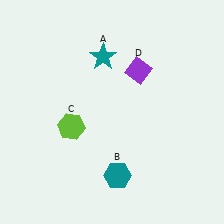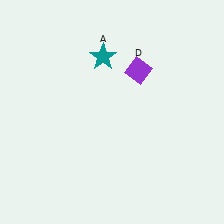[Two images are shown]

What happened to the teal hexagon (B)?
The teal hexagon (B) was removed in Image 2. It was in the bottom-right area of Image 1.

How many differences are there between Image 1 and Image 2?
There are 2 differences between the two images.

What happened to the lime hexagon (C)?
The lime hexagon (C) was removed in Image 2. It was in the bottom-left area of Image 1.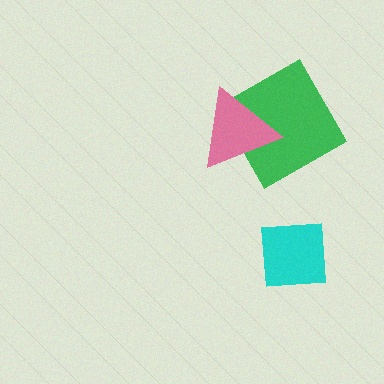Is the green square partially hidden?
Yes, it is partially covered by another shape.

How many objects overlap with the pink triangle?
1 object overlaps with the pink triangle.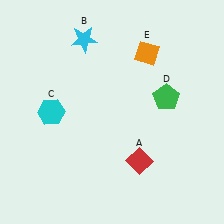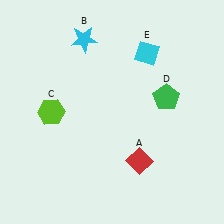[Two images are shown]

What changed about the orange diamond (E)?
In Image 1, E is orange. In Image 2, it changed to cyan.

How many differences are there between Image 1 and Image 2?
There are 2 differences between the two images.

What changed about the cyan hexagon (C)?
In Image 1, C is cyan. In Image 2, it changed to lime.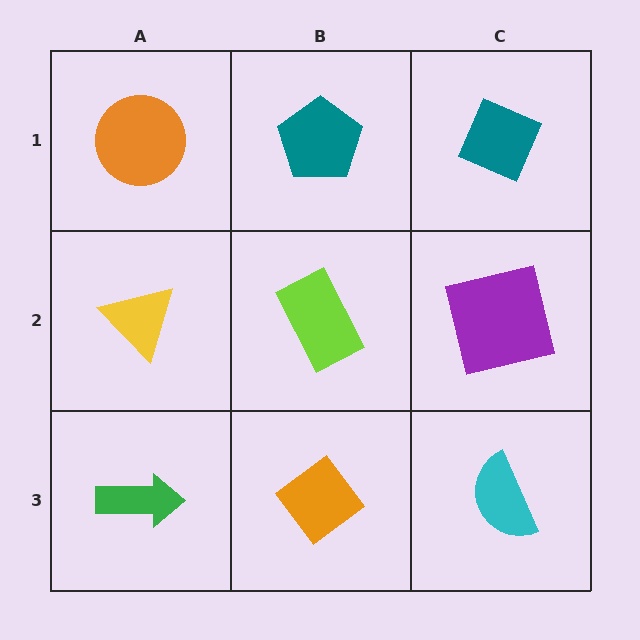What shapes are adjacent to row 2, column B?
A teal pentagon (row 1, column B), an orange diamond (row 3, column B), a yellow triangle (row 2, column A), a purple square (row 2, column C).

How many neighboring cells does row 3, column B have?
3.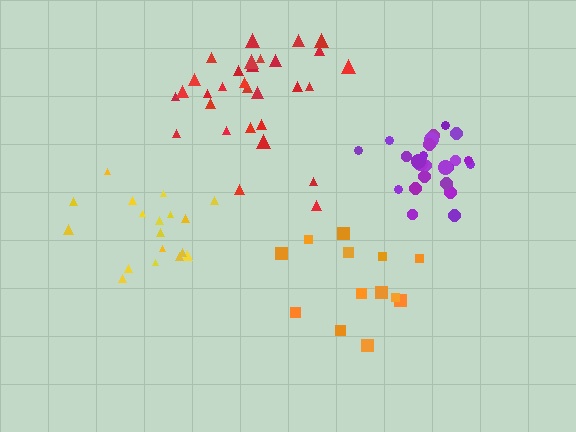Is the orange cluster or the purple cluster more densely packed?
Purple.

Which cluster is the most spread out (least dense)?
Orange.